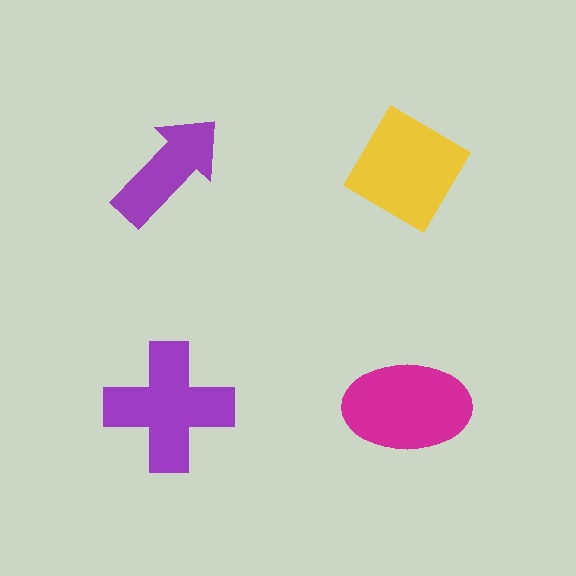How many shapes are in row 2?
2 shapes.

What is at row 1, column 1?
A purple arrow.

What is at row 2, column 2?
A magenta ellipse.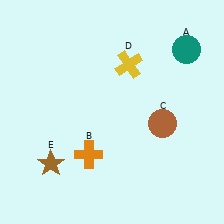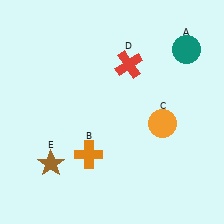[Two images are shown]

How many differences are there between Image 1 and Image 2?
There are 2 differences between the two images.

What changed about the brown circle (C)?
In Image 1, C is brown. In Image 2, it changed to orange.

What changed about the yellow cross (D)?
In Image 1, D is yellow. In Image 2, it changed to red.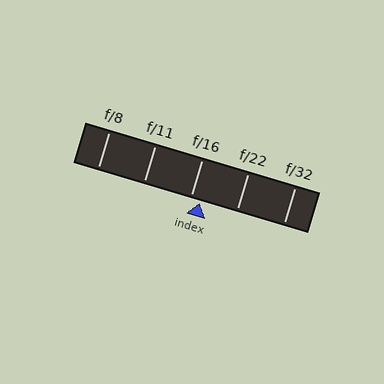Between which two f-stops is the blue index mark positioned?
The index mark is between f/16 and f/22.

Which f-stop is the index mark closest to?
The index mark is closest to f/16.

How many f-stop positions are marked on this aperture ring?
There are 5 f-stop positions marked.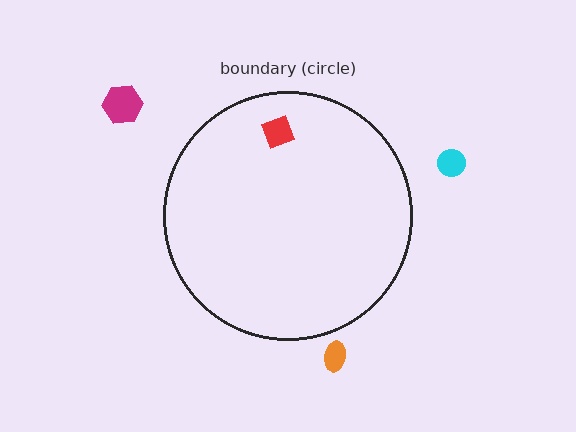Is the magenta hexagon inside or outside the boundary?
Outside.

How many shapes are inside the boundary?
1 inside, 3 outside.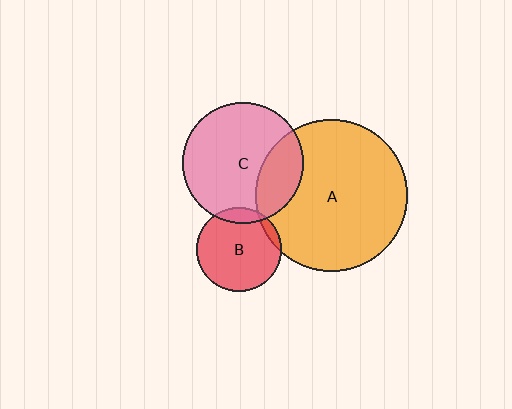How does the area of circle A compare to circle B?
Approximately 3.3 times.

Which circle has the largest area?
Circle A (orange).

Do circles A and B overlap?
Yes.